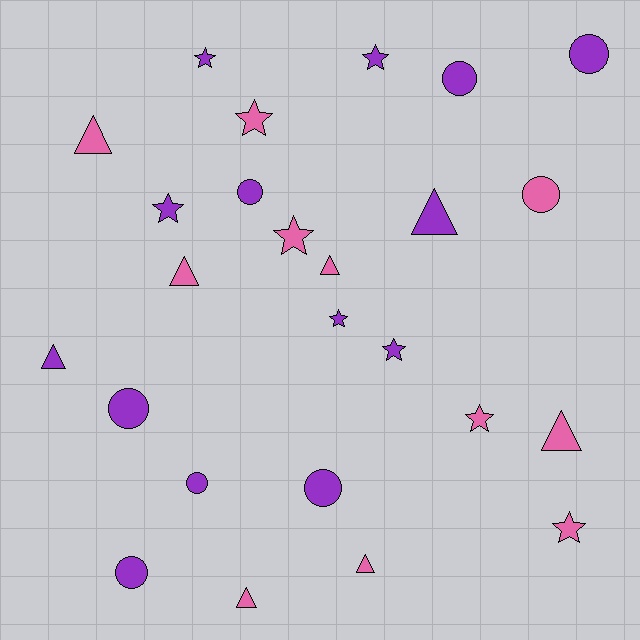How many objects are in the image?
There are 25 objects.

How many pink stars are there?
There are 4 pink stars.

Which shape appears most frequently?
Star, with 9 objects.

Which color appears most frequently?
Purple, with 14 objects.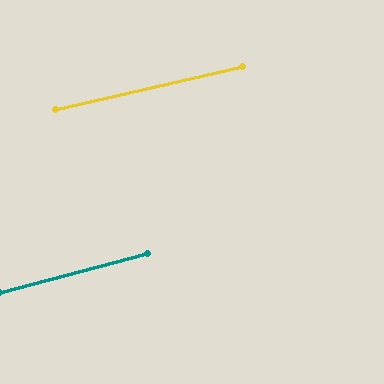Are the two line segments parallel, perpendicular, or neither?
Parallel — their directions differ by only 1.9°.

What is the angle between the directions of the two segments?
Approximately 2 degrees.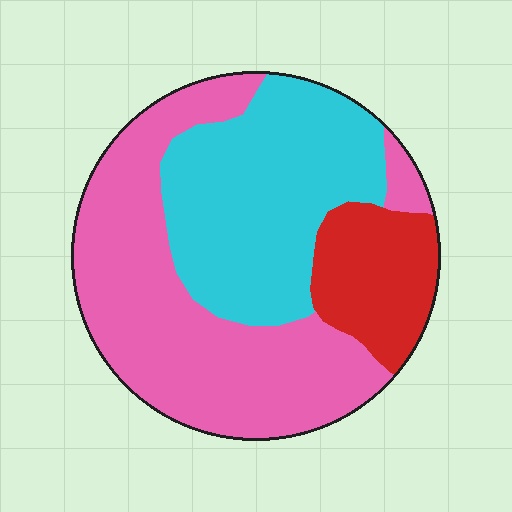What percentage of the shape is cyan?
Cyan covers around 35% of the shape.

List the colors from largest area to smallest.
From largest to smallest: pink, cyan, red.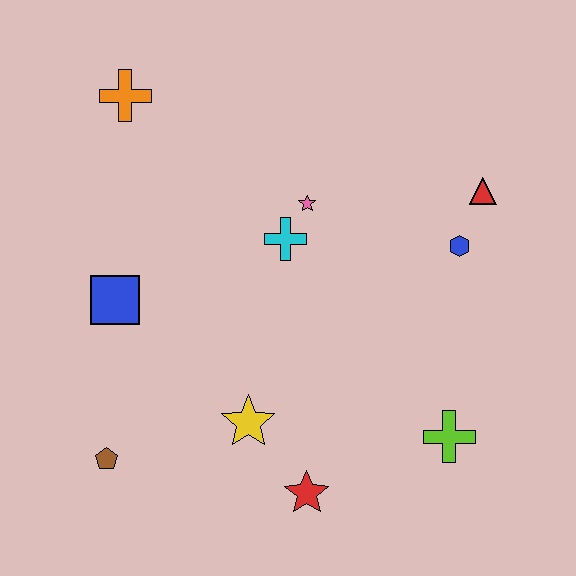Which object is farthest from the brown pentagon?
The red triangle is farthest from the brown pentagon.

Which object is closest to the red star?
The yellow star is closest to the red star.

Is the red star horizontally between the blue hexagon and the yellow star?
Yes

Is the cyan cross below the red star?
No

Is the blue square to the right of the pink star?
No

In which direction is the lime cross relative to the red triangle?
The lime cross is below the red triangle.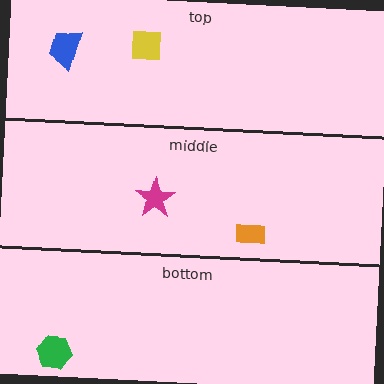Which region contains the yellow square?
The top region.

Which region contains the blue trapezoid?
The top region.